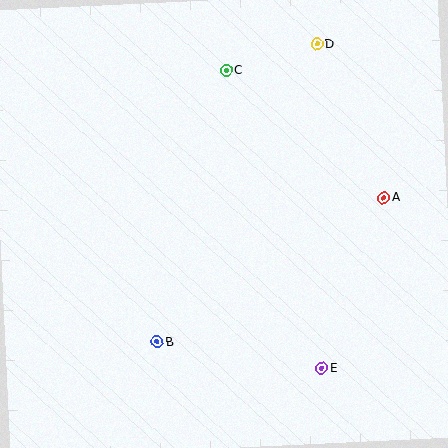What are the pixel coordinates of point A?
Point A is at (384, 198).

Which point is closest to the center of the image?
Point B at (157, 342) is closest to the center.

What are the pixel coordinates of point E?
Point E is at (322, 368).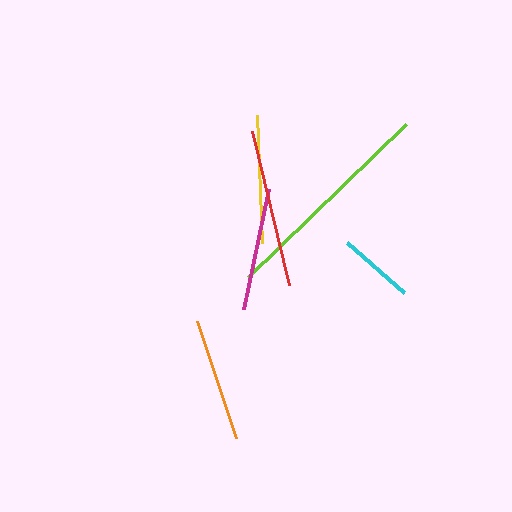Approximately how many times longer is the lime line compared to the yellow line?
The lime line is approximately 1.7 times the length of the yellow line.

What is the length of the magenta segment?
The magenta segment is approximately 123 pixels long.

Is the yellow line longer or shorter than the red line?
The red line is longer than the yellow line.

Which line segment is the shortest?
The cyan line is the shortest at approximately 76 pixels.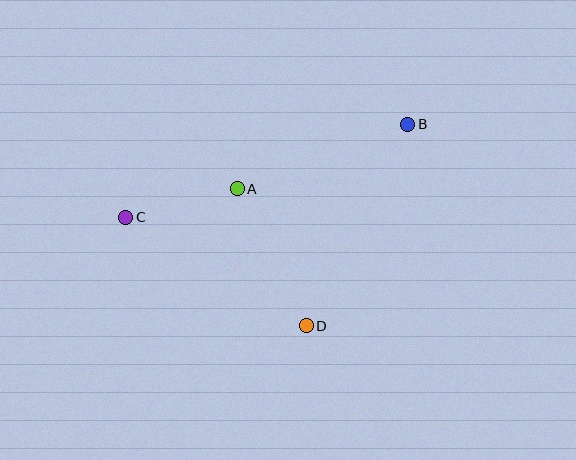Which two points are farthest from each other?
Points B and C are farthest from each other.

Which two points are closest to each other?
Points A and C are closest to each other.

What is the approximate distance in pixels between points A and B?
The distance between A and B is approximately 183 pixels.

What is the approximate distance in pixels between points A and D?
The distance between A and D is approximately 153 pixels.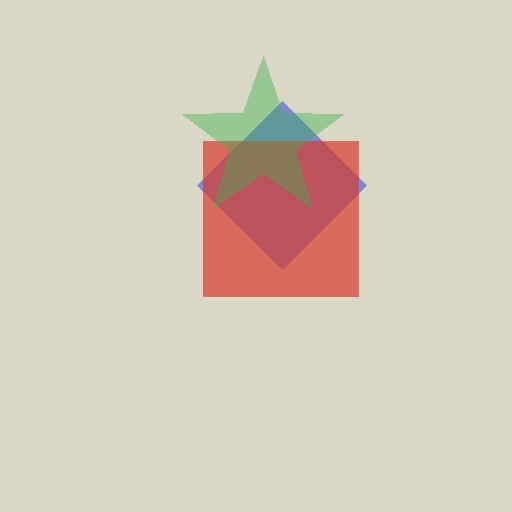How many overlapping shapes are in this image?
There are 3 overlapping shapes in the image.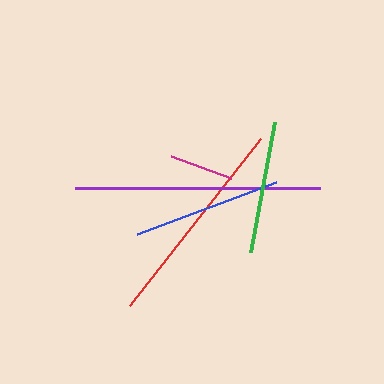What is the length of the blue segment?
The blue segment is approximately 148 pixels long.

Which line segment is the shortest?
The magenta line is the shortest at approximately 64 pixels.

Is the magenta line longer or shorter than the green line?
The green line is longer than the magenta line.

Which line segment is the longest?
The purple line is the longest at approximately 245 pixels.